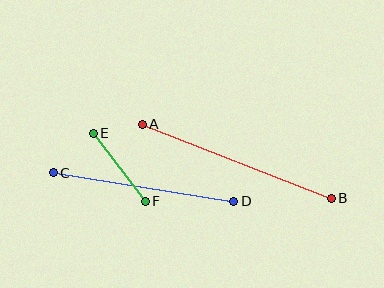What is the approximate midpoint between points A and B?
The midpoint is at approximately (237, 161) pixels.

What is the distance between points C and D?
The distance is approximately 183 pixels.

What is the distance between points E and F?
The distance is approximately 86 pixels.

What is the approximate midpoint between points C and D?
The midpoint is at approximately (143, 187) pixels.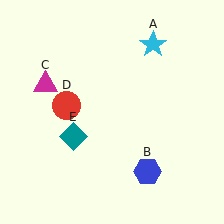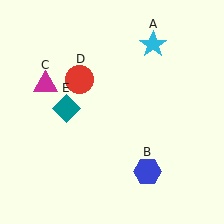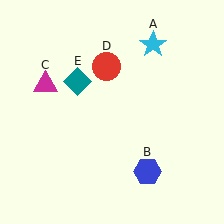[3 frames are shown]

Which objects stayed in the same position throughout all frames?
Cyan star (object A) and blue hexagon (object B) and magenta triangle (object C) remained stationary.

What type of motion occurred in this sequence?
The red circle (object D), teal diamond (object E) rotated clockwise around the center of the scene.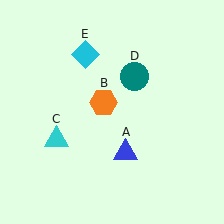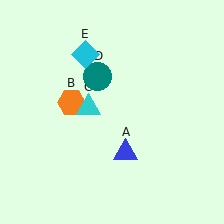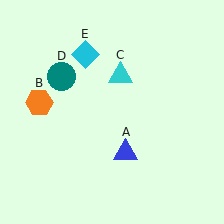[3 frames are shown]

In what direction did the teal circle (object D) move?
The teal circle (object D) moved left.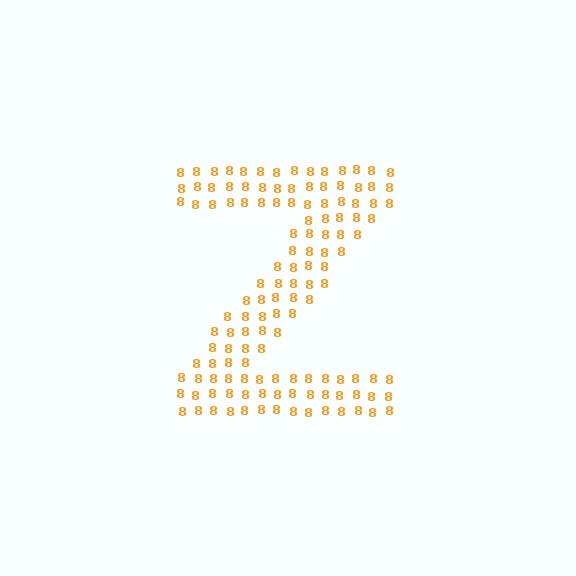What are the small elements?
The small elements are digit 8's.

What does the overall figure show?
The overall figure shows the letter Z.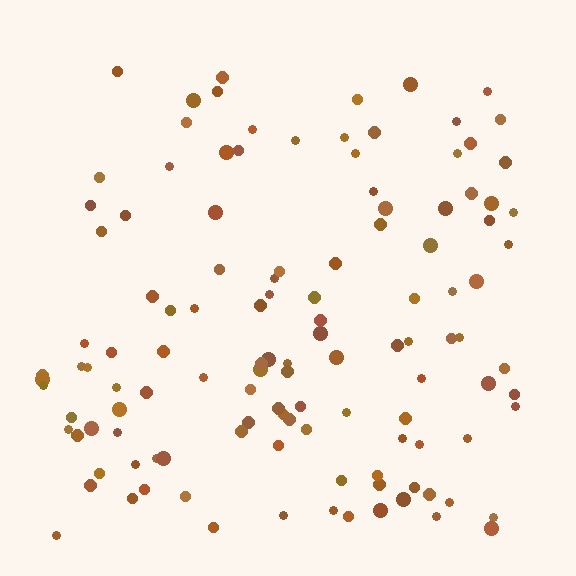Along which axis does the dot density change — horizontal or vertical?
Vertical.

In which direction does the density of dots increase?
From top to bottom, with the bottom side densest.